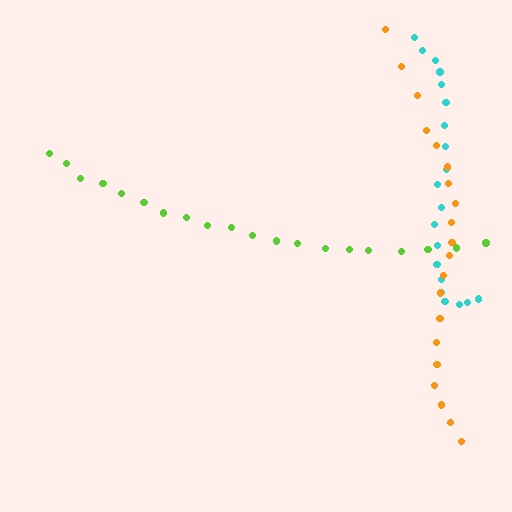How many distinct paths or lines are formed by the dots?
There are 3 distinct paths.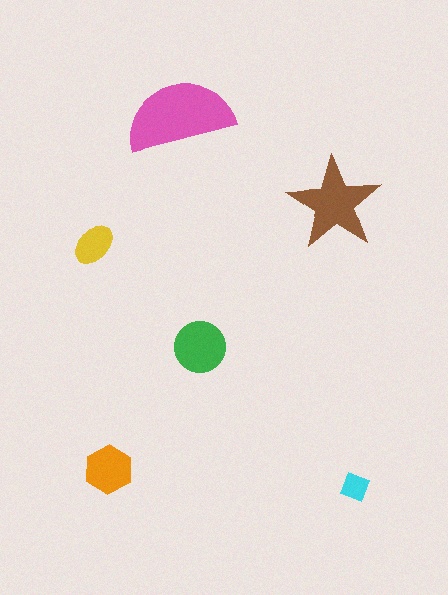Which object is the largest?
The pink semicircle.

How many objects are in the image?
There are 6 objects in the image.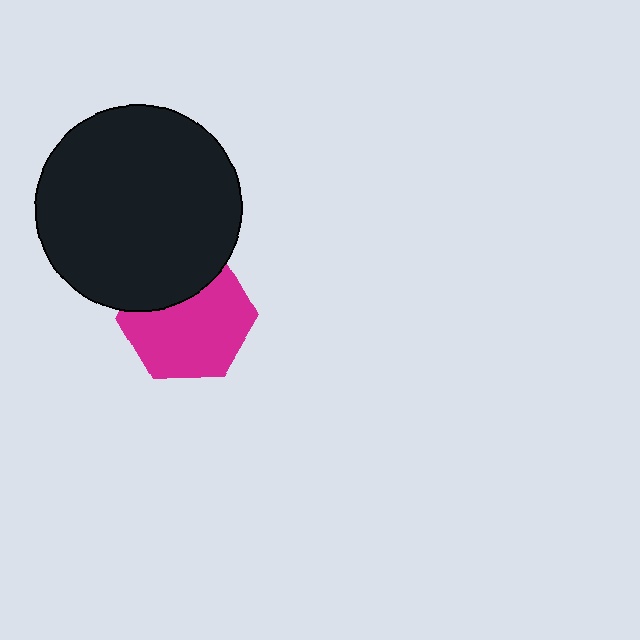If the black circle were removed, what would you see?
You would see the complete magenta hexagon.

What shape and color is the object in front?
The object in front is a black circle.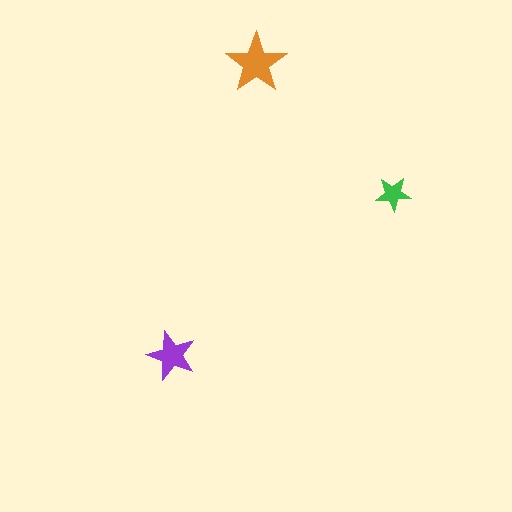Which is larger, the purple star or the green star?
The purple one.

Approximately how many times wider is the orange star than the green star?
About 2 times wider.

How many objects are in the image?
There are 3 objects in the image.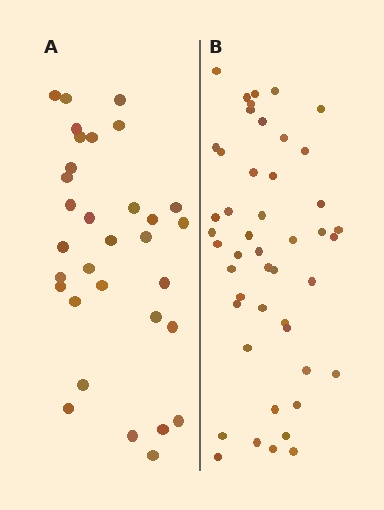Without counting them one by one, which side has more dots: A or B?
Region B (the right region) has more dots.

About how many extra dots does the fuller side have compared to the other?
Region B has approximately 15 more dots than region A.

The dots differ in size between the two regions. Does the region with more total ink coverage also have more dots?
No. Region A has more total ink coverage because its dots are larger, but region B actually contains more individual dots. Total area can be misleading — the number of items is what matters here.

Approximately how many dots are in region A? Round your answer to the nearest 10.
About 30 dots. (The exact count is 32, which rounds to 30.)